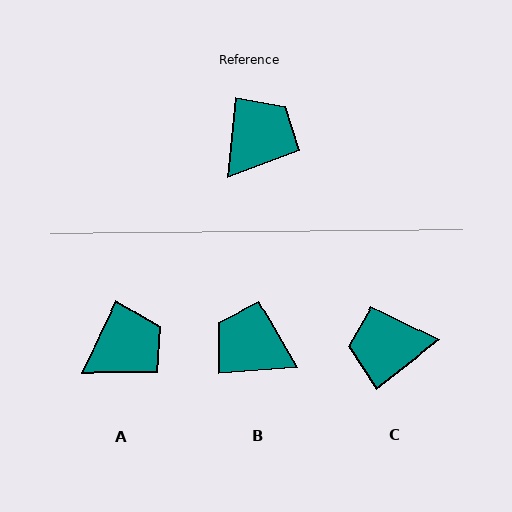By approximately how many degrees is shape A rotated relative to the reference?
Approximately 21 degrees clockwise.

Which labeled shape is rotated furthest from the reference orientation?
C, about 133 degrees away.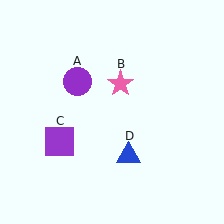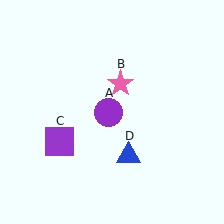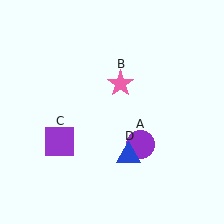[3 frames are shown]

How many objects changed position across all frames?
1 object changed position: purple circle (object A).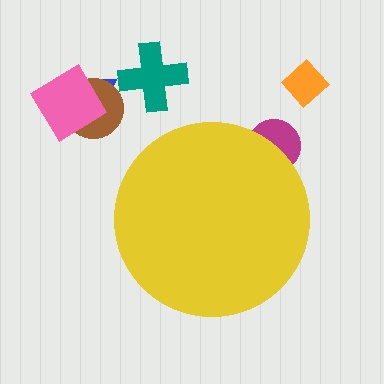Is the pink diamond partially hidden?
No, the pink diamond is fully visible.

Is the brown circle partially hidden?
No, the brown circle is fully visible.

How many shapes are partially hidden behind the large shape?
1 shape is partially hidden.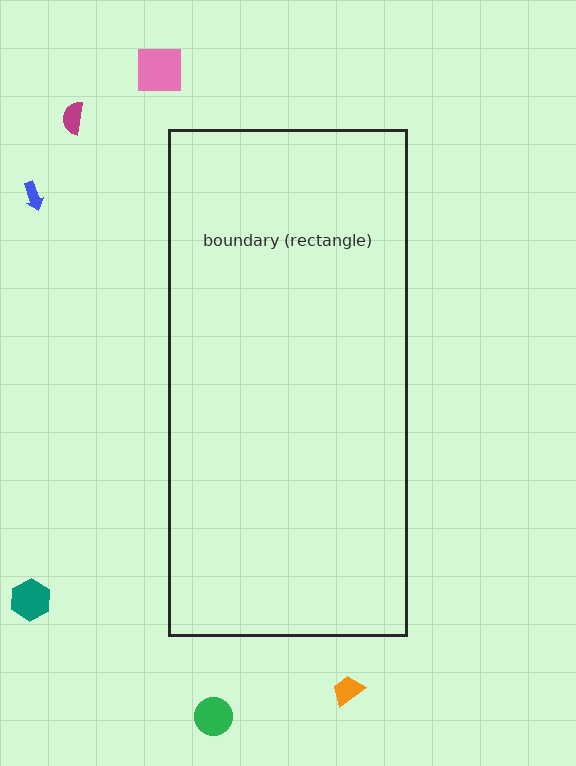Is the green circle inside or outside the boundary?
Outside.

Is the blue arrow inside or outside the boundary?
Outside.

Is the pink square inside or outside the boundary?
Outside.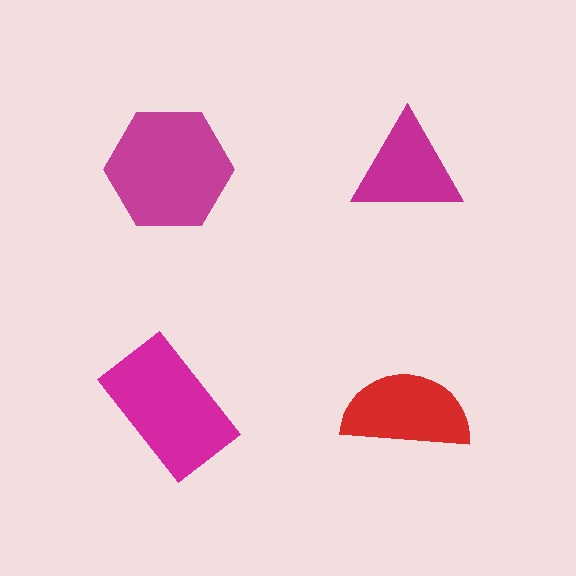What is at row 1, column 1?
A magenta hexagon.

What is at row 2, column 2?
A red semicircle.